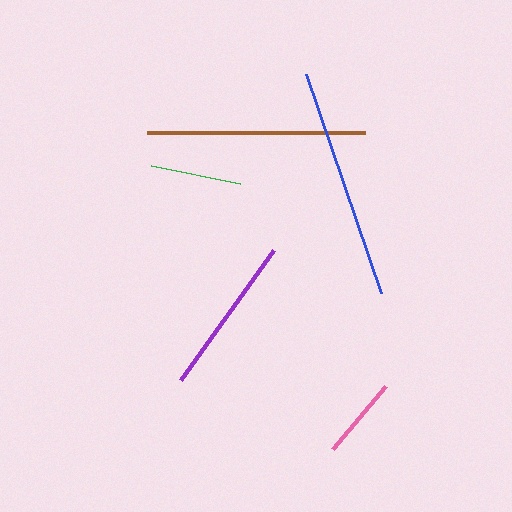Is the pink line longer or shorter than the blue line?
The blue line is longer than the pink line.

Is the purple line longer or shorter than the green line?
The purple line is longer than the green line.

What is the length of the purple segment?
The purple segment is approximately 160 pixels long.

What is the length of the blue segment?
The blue segment is approximately 231 pixels long.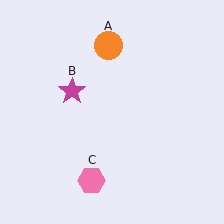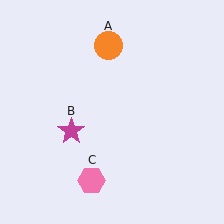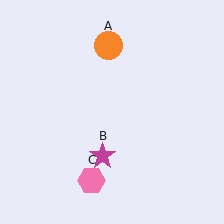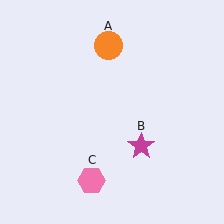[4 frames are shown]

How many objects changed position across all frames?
1 object changed position: magenta star (object B).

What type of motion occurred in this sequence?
The magenta star (object B) rotated counterclockwise around the center of the scene.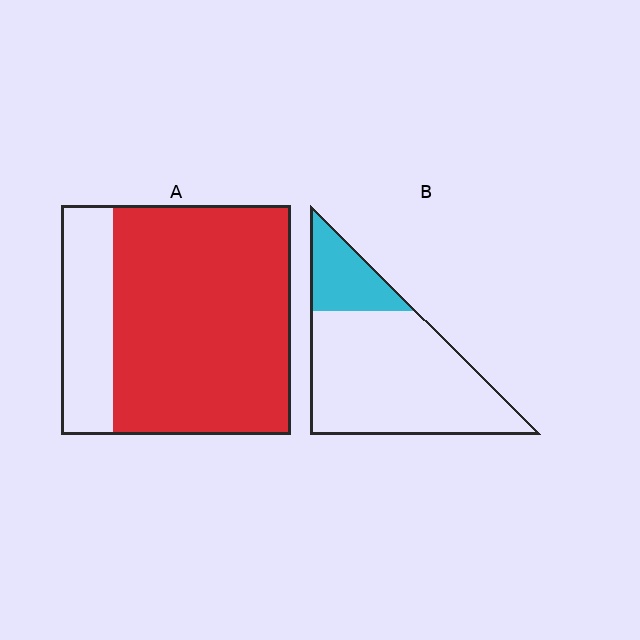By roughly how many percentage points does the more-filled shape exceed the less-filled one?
By roughly 55 percentage points (A over B).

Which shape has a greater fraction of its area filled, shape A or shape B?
Shape A.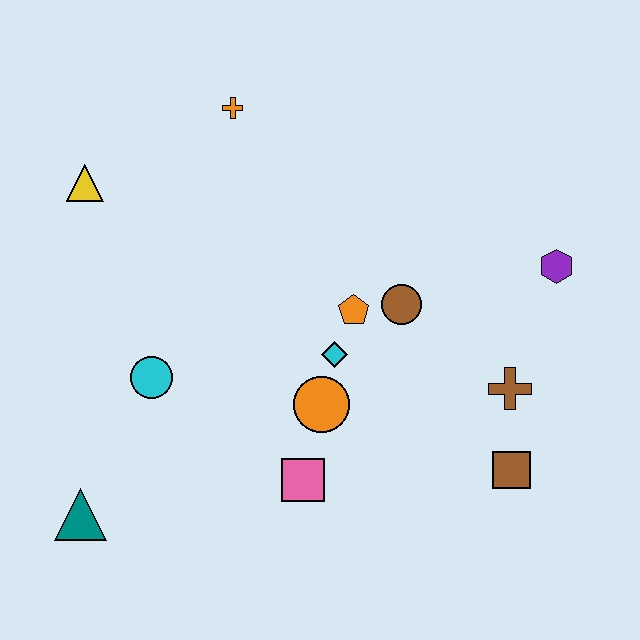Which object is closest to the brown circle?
The orange pentagon is closest to the brown circle.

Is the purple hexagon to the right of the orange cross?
Yes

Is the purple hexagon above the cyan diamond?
Yes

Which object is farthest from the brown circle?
The teal triangle is farthest from the brown circle.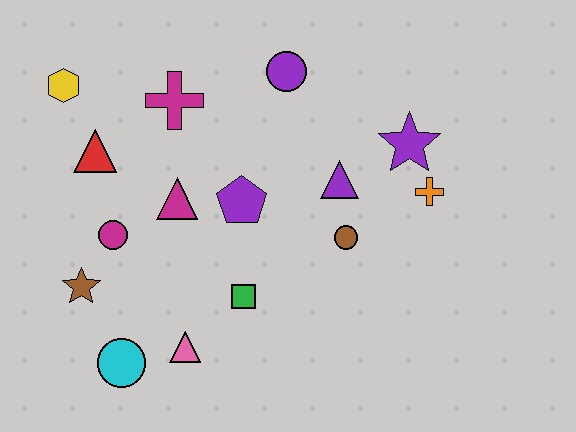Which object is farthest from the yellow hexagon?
The orange cross is farthest from the yellow hexagon.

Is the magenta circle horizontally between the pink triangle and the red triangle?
Yes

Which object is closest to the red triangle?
The yellow hexagon is closest to the red triangle.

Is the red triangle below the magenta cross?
Yes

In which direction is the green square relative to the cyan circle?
The green square is to the right of the cyan circle.